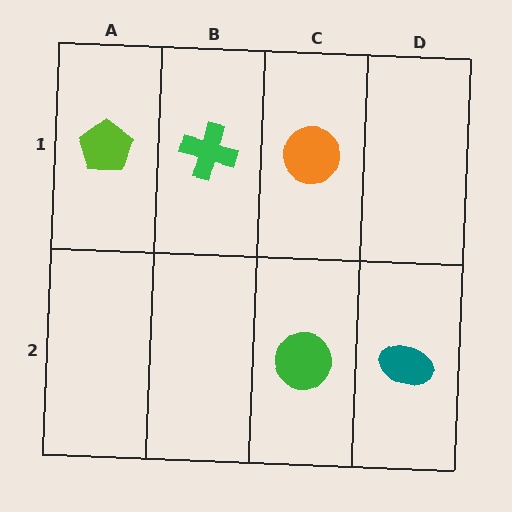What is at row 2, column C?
A green circle.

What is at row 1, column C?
An orange circle.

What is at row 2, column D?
A teal ellipse.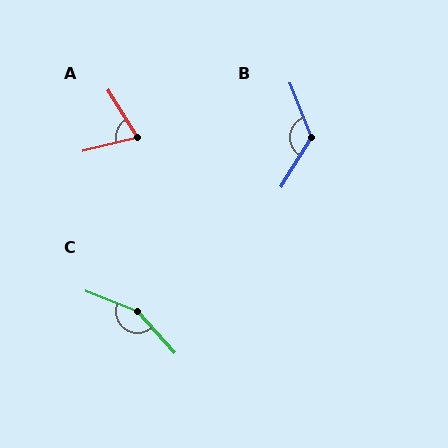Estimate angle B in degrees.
Approximately 126 degrees.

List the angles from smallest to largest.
A (72°), B (126°), C (153°).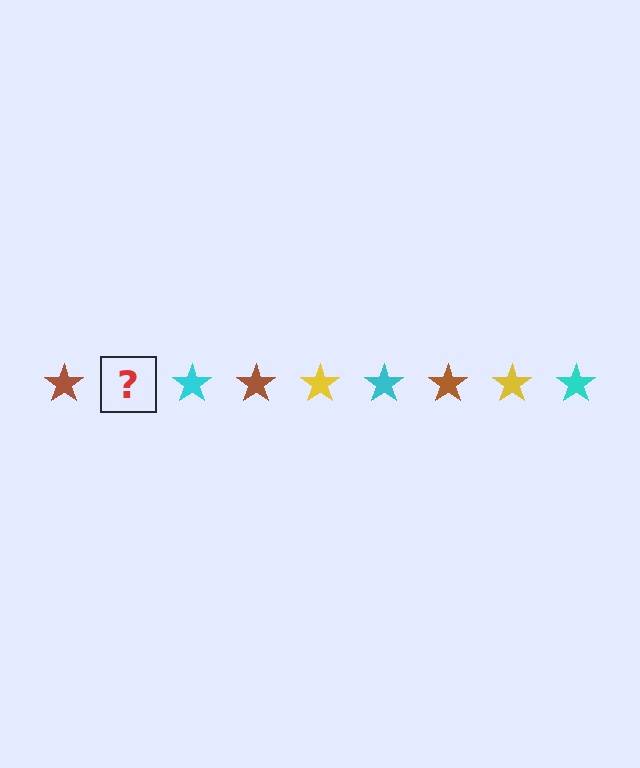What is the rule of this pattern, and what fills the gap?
The rule is that the pattern cycles through brown, yellow, cyan stars. The gap should be filled with a yellow star.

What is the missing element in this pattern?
The missing element is a yellow star.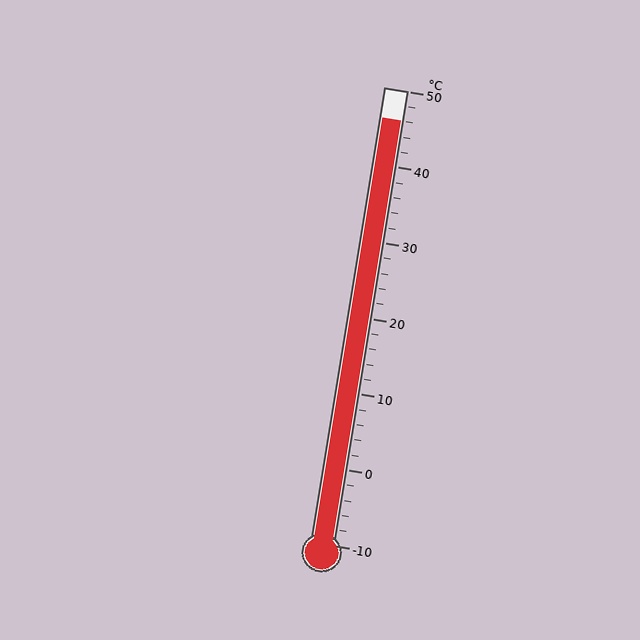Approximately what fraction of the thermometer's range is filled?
The thermometer is filled to approximately 95% of its range.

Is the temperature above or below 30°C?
The temperature is above 30°C.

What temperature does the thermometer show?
The thermometer shows approximately 46°C.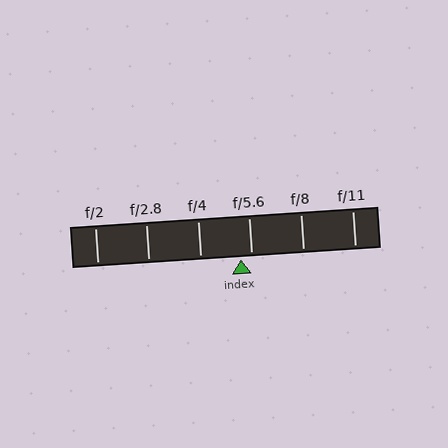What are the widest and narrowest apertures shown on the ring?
The widest aperture shown is f/2 and the narrowest is f/11.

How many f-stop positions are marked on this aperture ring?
There are 6 f-stop positions marked.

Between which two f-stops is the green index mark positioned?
The index mark is between f/4 and f/5.6.